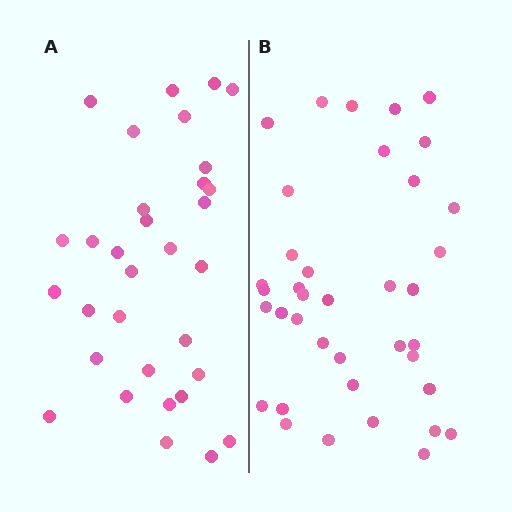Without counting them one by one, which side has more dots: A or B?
Region B (the right region) has more dots.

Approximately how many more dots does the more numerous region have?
Region B has about 6 more dots than region A.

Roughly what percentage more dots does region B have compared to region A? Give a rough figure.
About 20% more.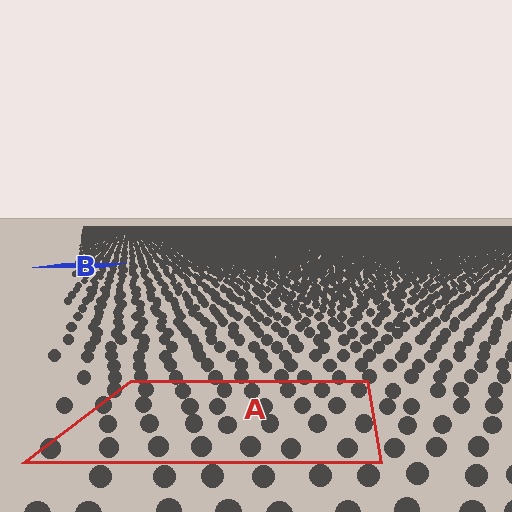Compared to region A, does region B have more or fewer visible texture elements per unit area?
Region B has more texture elements per unit area — they are packed more densely because it is farther away.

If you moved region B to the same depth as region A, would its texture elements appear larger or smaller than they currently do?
They would appear larger. At a closer depth, the same texture elements are projected at a bigger on-screen size.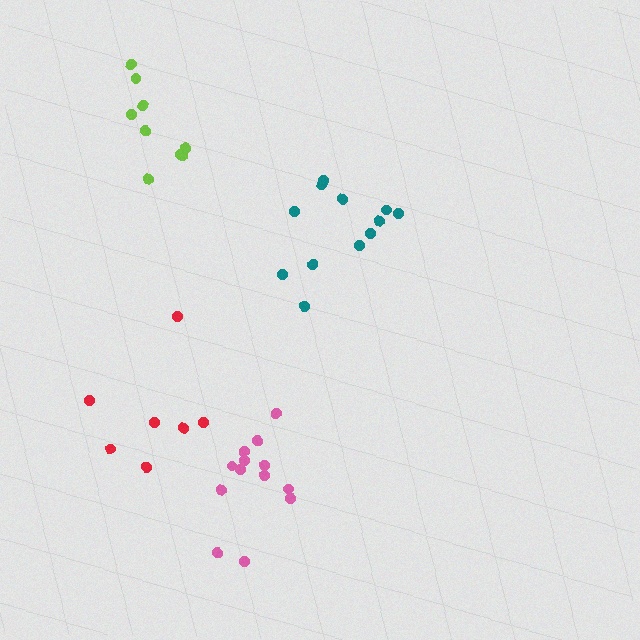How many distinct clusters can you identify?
There are 4 distinct clusters.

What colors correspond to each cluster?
The clusters are colored: red, teal, pink, lime.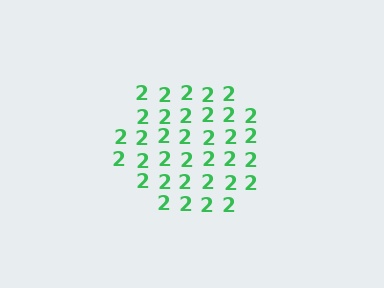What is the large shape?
The large shape is a hexagon.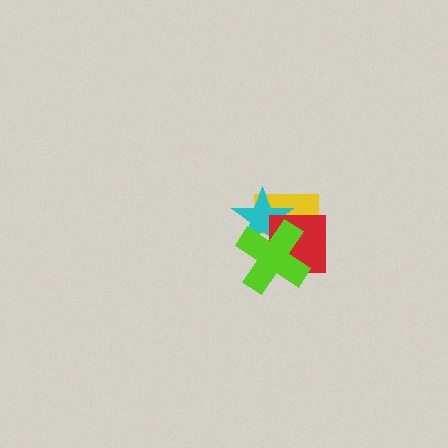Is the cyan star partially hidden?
Yes, it is partially covered by another shape.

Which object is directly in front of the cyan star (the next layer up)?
The red square is directly in front of the cyan star.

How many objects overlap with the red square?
3 objects overlap with the red square.